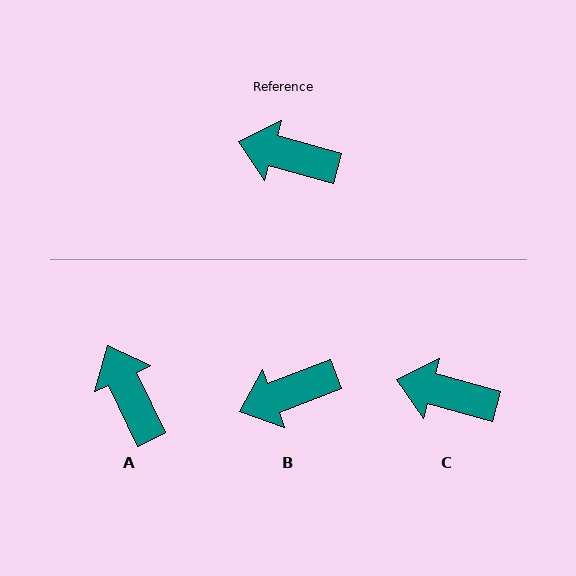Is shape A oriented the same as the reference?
No, it is off by about 50 degrees.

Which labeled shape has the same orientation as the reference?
C.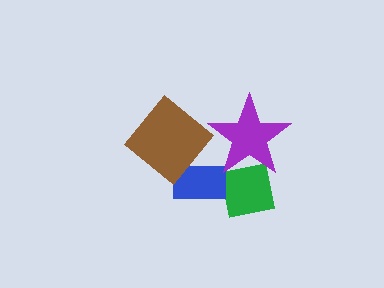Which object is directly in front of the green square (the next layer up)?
The blue rectangle is directly in front of the green square.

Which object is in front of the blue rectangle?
The brown diamond is in front of the blue rectangle.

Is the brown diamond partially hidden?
No, no other shape covers it.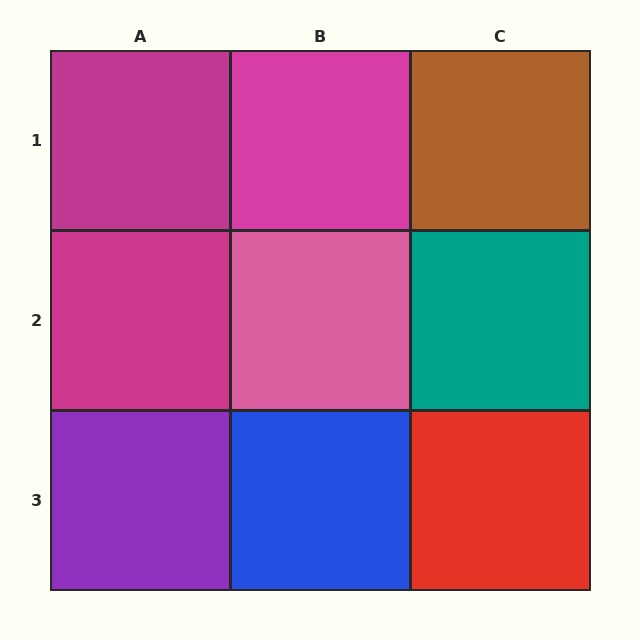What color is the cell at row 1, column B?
Magenta.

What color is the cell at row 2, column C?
Teal.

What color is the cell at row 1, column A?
Magenta.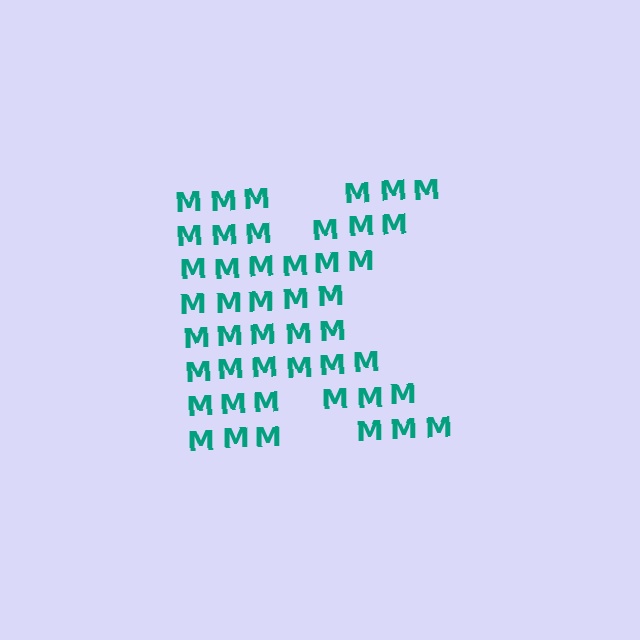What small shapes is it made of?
It is made of small letter M's.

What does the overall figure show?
The overall figure shows the letter K.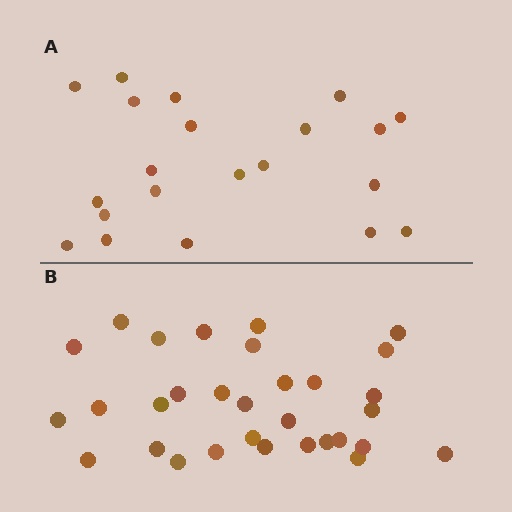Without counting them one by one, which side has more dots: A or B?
Region B (the bottom region) has more dots.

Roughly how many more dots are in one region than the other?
Region B has roughly 10 or so more dots than region A.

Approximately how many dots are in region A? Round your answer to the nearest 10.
About 20 dots. (The exact count is 21, which rounds to 20.)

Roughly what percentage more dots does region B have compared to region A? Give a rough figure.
About 50% more.